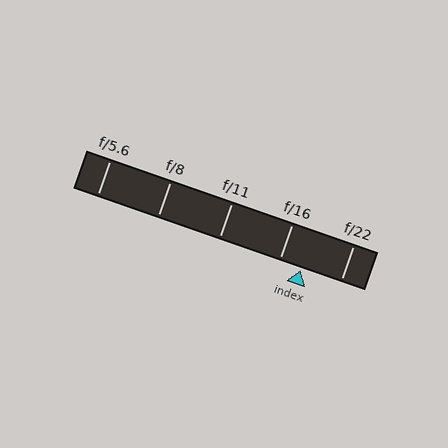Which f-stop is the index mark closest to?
The index mark is closest to f/16.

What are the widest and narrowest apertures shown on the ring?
The widest aperture shown is f/5.6 and the narrowest is f/22.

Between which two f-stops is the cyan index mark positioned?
The index mark is between f/16 and f/22.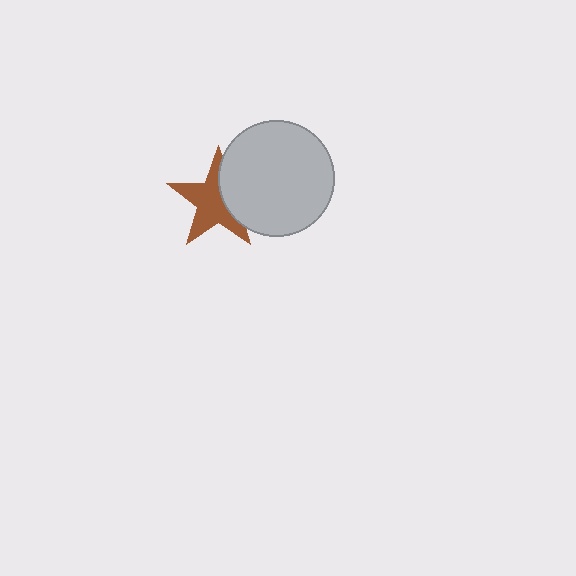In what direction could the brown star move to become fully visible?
The brown star could move left. That would shift it out from behind the light gray circle entirely.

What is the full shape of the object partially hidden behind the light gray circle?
The partially hidden object is a brown star.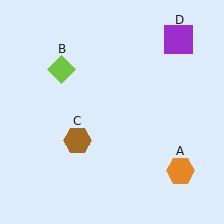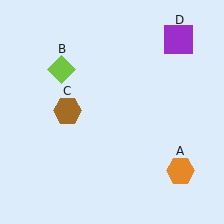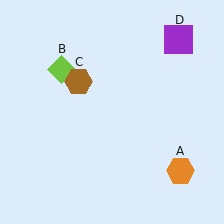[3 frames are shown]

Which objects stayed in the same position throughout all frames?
Orange hexagon (object A) and lime diamond (object B) and purple square (object D) remained stationary.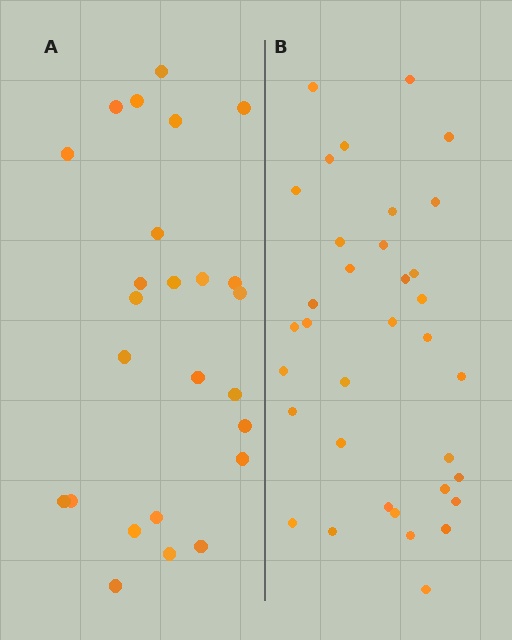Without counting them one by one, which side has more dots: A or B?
Region B (the right region) has more dots.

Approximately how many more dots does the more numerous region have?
Region B has roughly 10 or so more dots than region A.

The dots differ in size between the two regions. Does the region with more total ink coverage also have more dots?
No. Region A has more total ink coverage because its dots are larger, but region B actually contains more individual dots. Total area can be misleading — the number of items is what matters here.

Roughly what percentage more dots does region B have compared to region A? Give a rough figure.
About 40% more.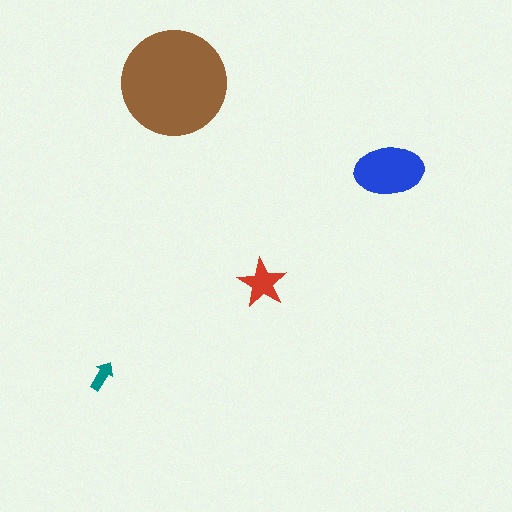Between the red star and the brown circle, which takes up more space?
The brown circle.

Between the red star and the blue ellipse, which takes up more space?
The blue ellipse.